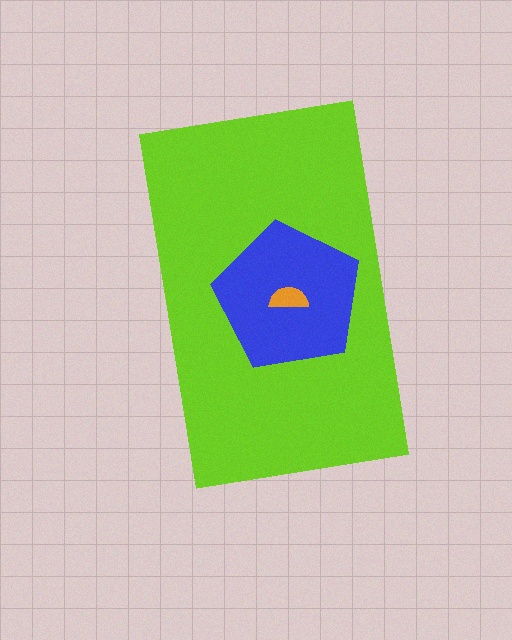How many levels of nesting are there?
3.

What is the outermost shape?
The lime rectangle.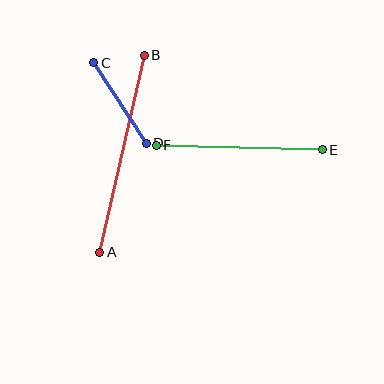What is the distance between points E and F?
The distance is approximately 166 pixels.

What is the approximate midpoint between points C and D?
The midpoint is at approximately (120, 103) pixels.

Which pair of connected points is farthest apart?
Points A and B are farthest apart.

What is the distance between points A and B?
The distance is approximately 202 pixels.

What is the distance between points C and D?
The distance is approximately 96 pixels.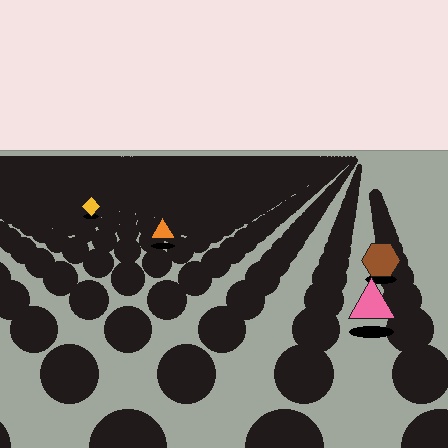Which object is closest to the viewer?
The pink triangle is closest. The texture marks near it are larger and more spread out.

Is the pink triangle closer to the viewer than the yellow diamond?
Yes. The pink triangle is closer — you can tell from the texture gradient: the ground texture is coarser near it.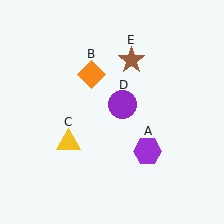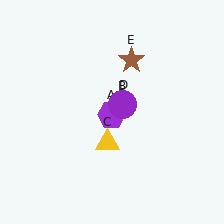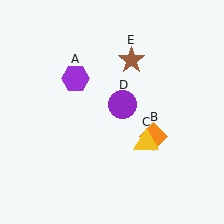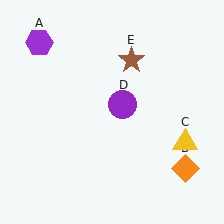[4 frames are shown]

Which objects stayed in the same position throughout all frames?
Purple circle (object D) and brown star (object E) remained stationary.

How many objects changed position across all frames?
3 objects changed position: purple hexagon (object A), orange diamond (object B), yellow triangle (object C).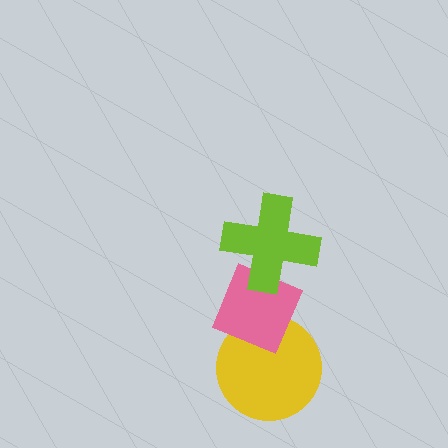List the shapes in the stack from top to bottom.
From top to bottom: the lime cross, the pink diamond, the yellow circle.